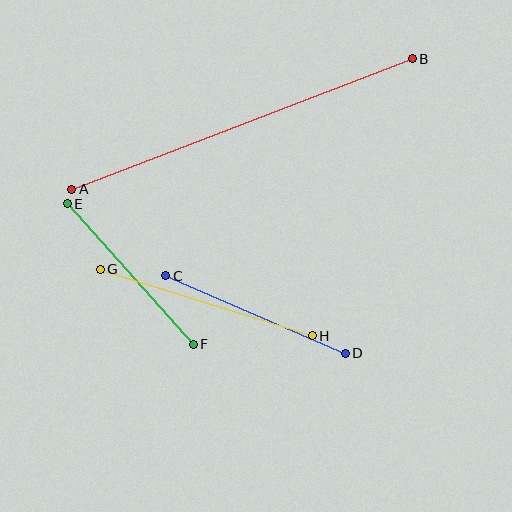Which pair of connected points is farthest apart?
Points A and B are farthest apart.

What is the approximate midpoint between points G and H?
The midpoint is at approximately (206, 303) pixels.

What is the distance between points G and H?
The distance is approximately 222 pixels.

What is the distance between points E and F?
The distance is approximately 189 pixels.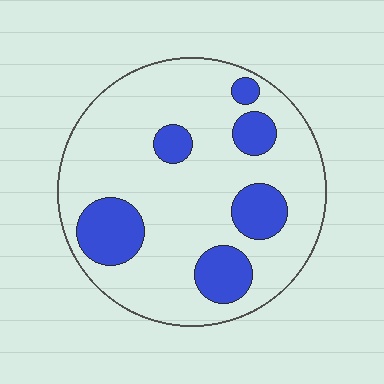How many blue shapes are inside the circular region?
6.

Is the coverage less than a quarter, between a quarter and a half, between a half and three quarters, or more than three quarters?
Less than a quarter.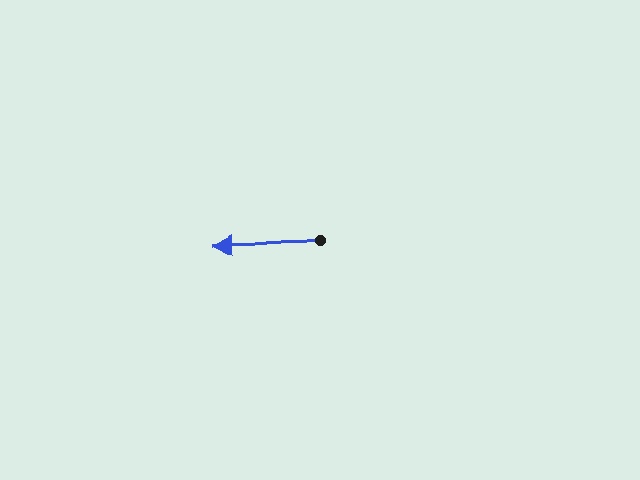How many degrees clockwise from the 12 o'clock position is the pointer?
Approximately 269 degrees.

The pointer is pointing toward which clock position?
Roughly 9 o'clock.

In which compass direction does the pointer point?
West.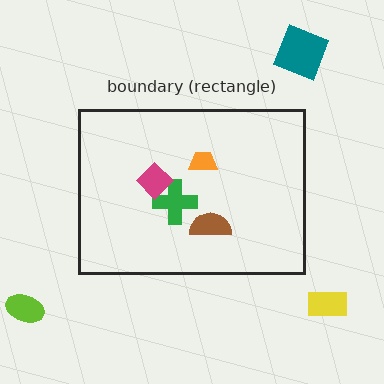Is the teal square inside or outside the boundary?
Outside.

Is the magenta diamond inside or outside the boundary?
Inside.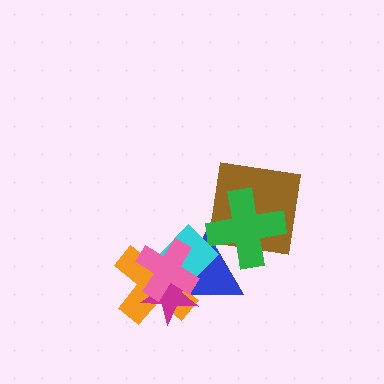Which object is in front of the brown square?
The green cross is in front of the brown square.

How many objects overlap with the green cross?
2 objects overlap with the green cross.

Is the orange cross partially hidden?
Yes, it is partially covered by another shape.